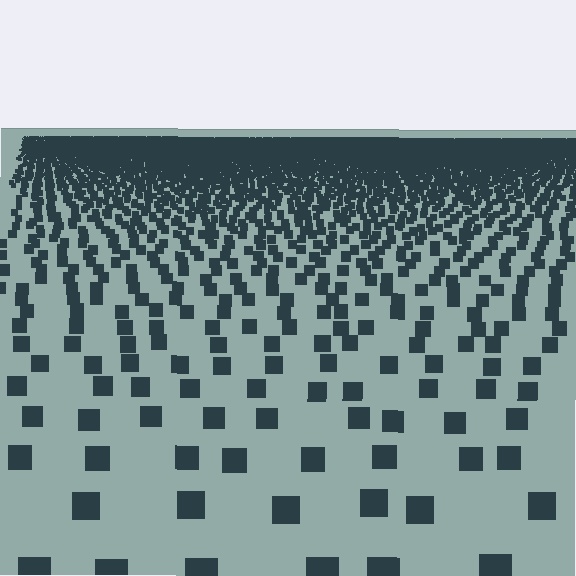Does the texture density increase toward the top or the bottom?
Density increases toward the top.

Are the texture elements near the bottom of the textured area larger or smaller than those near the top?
Larger. Near the bottom, elements are closer to the viewer and appear at a bigger on-screen size.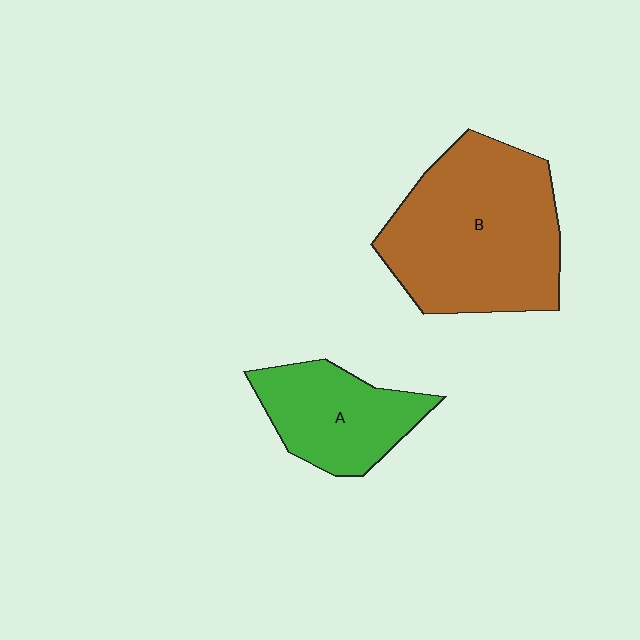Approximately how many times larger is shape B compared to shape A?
Approximately 1.9 times.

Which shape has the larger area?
Shape B (brown).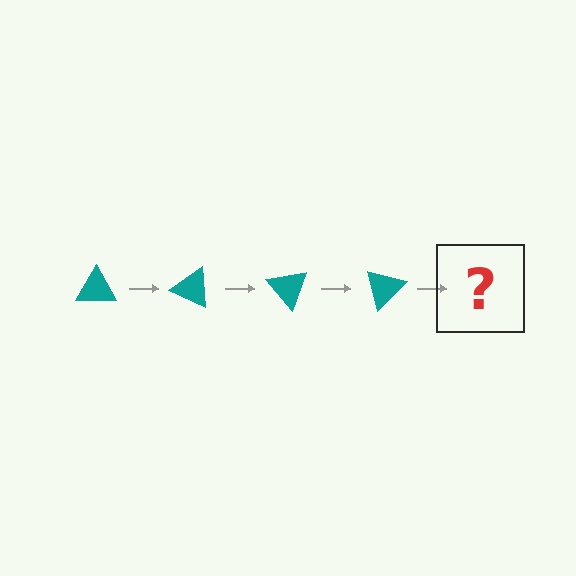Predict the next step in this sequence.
The next step is a teal triangle rotated 100 degrees.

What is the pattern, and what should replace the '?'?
The pattern is that the triangle rotates 25 degrees each step. The '?' should be a teal triangle rotated 100 degrees.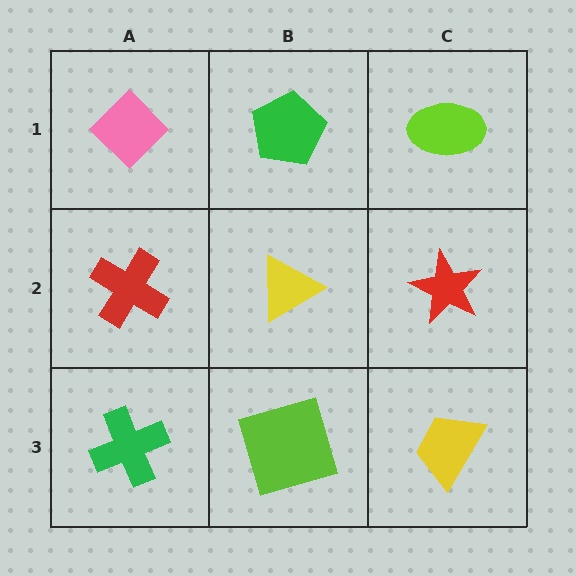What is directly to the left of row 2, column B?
A red cross.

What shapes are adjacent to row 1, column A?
A red cross (row 2, column A), a green pentagon (row 1, column B).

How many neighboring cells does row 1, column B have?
3.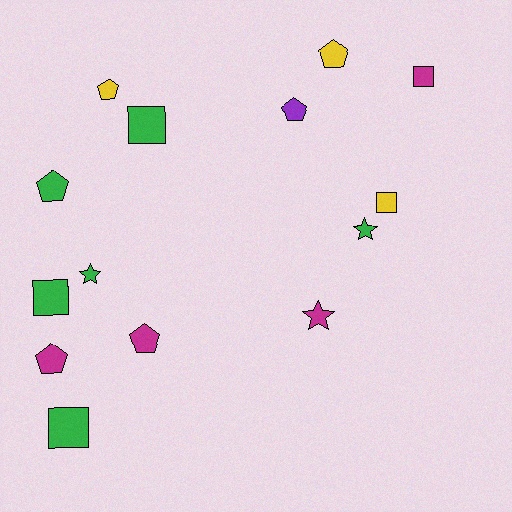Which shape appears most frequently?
Pentagon, with 6 objects.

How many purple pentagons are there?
There is 1 purple pentagon.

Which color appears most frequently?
Green, with 6 objects.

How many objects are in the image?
There are 14 objects.